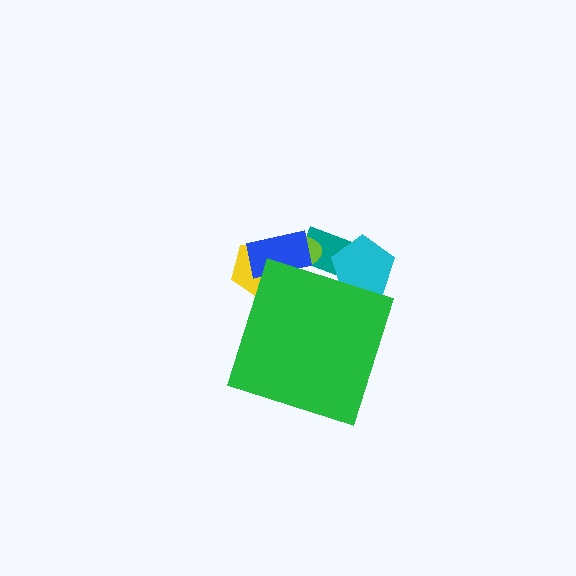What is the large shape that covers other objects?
A green diamond.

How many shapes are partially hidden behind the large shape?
5 shapes are partially hidden.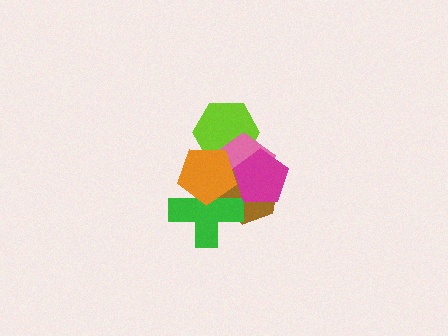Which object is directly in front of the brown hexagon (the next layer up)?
The green cross is directly in front of the brown hexagon.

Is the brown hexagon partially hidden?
Yes, it is partially covered by another shape.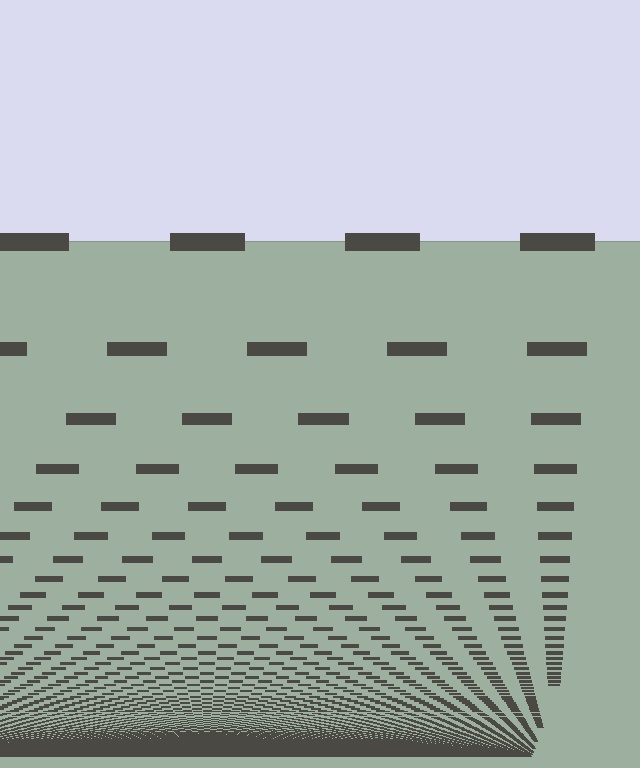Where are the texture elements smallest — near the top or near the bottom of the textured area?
Near the bottom.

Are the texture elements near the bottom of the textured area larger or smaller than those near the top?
Smaller. The gradient is inverted — elements near the bottom are smaller and denser.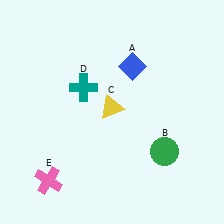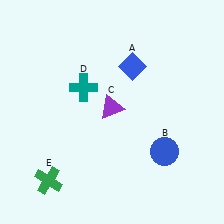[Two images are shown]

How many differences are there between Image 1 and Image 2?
There are 3 differences between the two images.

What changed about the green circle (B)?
In Image 1, B is green. In Image 2, it changed to blue.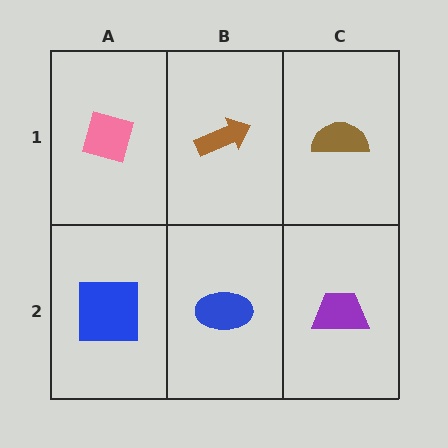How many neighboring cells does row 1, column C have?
2.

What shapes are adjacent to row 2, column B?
A brown arrow (row 1, column B), a blue square (row 2, column A), a purple trapezoid (row 2, column C).